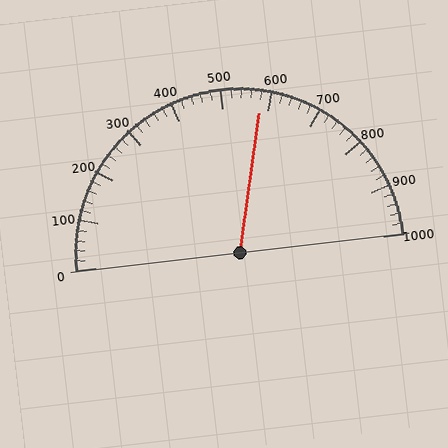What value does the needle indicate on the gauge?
The needle indicates approximately 580.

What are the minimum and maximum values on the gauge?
The gauge ranges from 0 to 1000.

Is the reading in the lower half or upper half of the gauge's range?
The reading is in the upper half of the range (0 to 1000).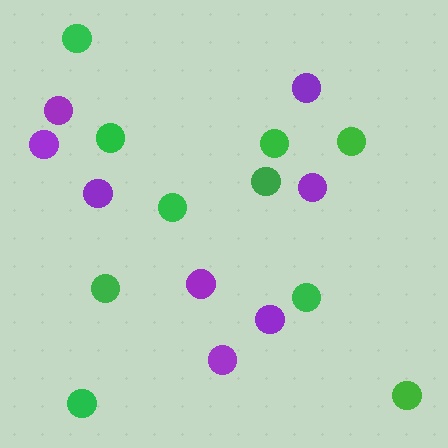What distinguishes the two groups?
There are 2 groups: one group of green circles (10) and one group of purple circles (8).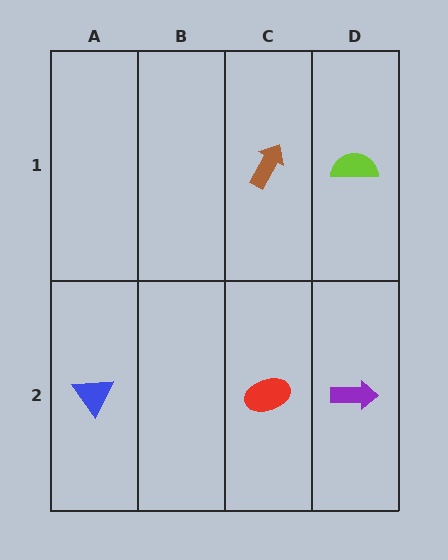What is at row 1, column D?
A lime semicircle.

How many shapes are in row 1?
2 shapes.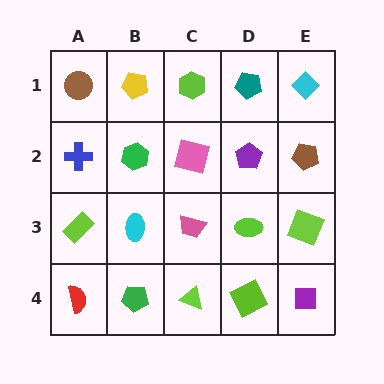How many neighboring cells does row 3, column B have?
4.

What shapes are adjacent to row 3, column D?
A purple pentagon (row 2, column D), a lime square (row 4, column D), a pink trapezoid (row 3, column C), a lime square (row 3, column E).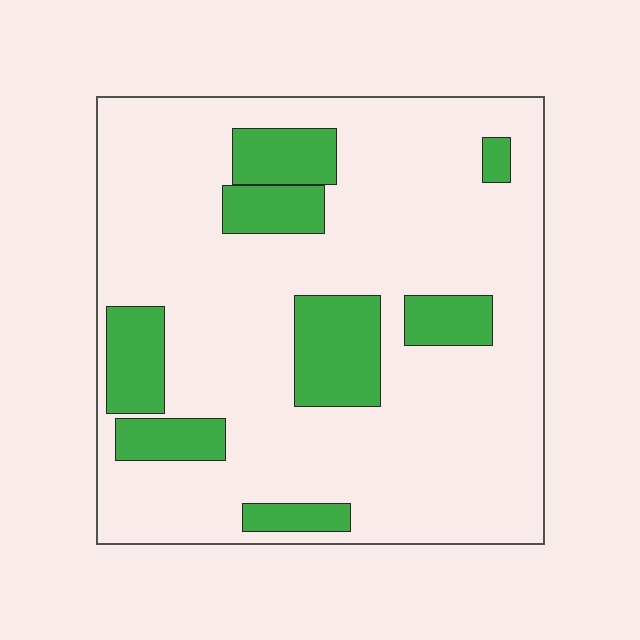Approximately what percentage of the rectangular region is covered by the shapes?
Approximately 20%.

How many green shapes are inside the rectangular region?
8.